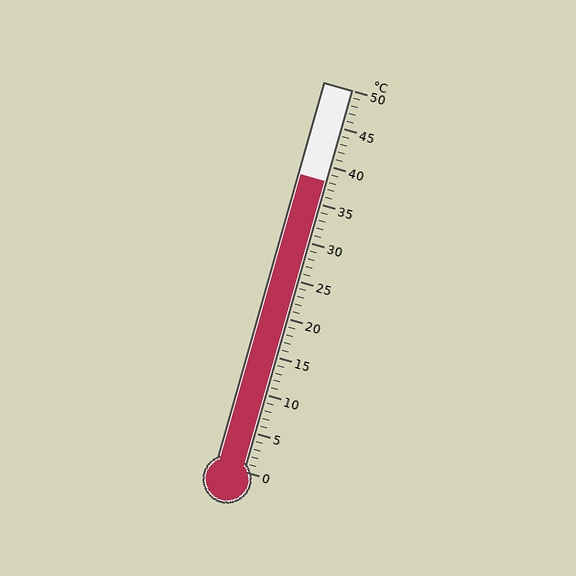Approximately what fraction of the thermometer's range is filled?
The thermometer is filled to approximately 75% of its range.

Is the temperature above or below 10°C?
The temperature is above 10°C.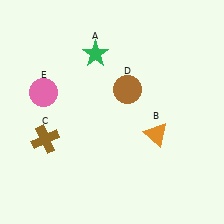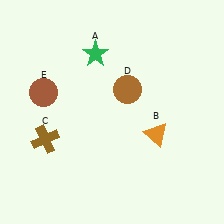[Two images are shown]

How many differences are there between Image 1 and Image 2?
There is 1 difference between the two images.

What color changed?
The circle (E) changed from pink in Image 1 to brown in Image 2.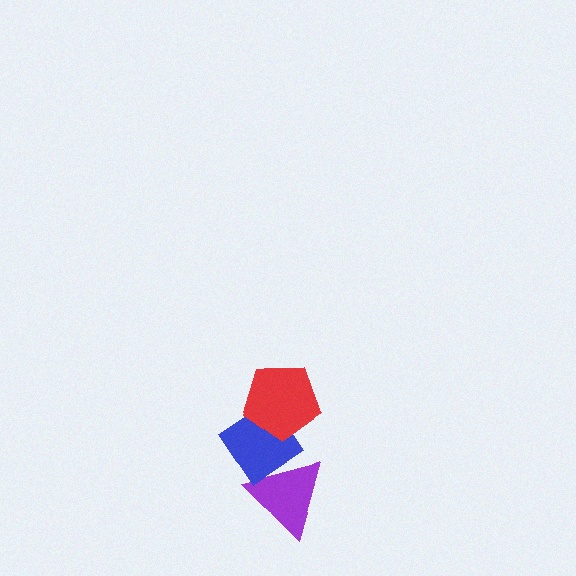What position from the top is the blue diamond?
The blue diamond is 2nd from the top.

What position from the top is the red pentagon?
The red pentagon is 1st from the top.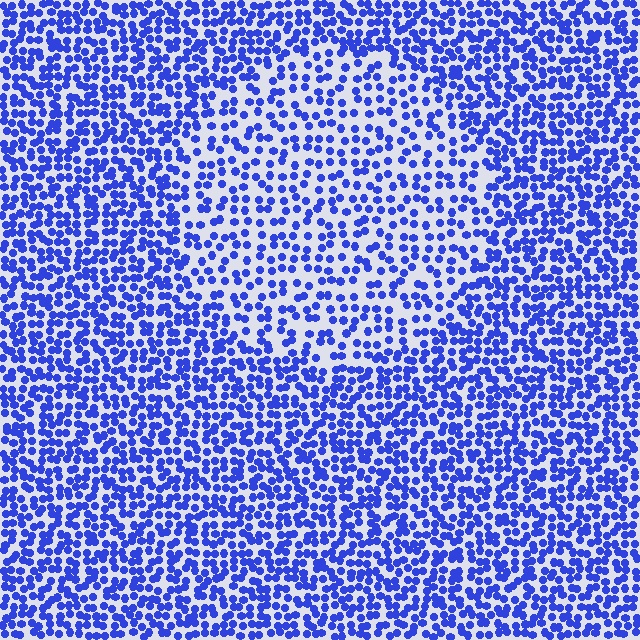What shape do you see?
I see a circle.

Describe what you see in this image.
The image contains small blue elements arranged at two different densities. A circle-shaped region is visible where the elements are less densely packed than the surrounding area.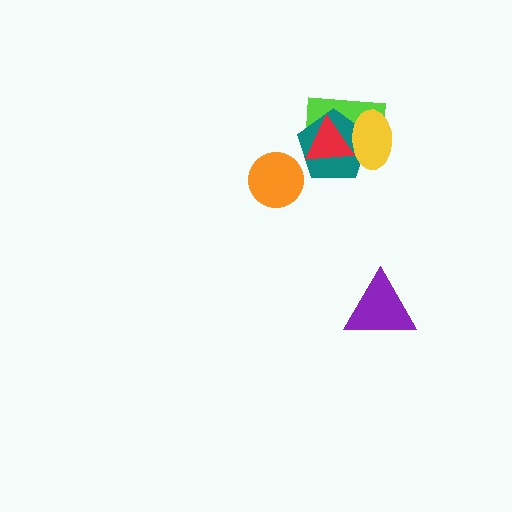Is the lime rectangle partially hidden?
Yes, it is partially covered by another shape.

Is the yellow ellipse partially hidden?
No, no other shape covers it.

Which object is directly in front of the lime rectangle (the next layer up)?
The teal pentagon is directly in front of the lime rectangle.